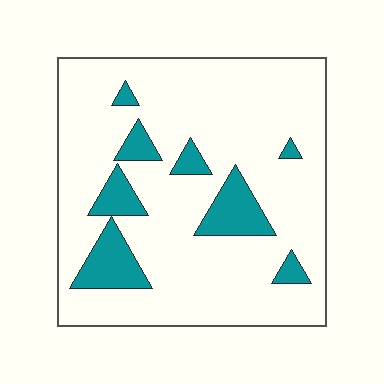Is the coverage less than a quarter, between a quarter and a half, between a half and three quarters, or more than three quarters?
Less than a quarter.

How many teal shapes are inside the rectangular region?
8.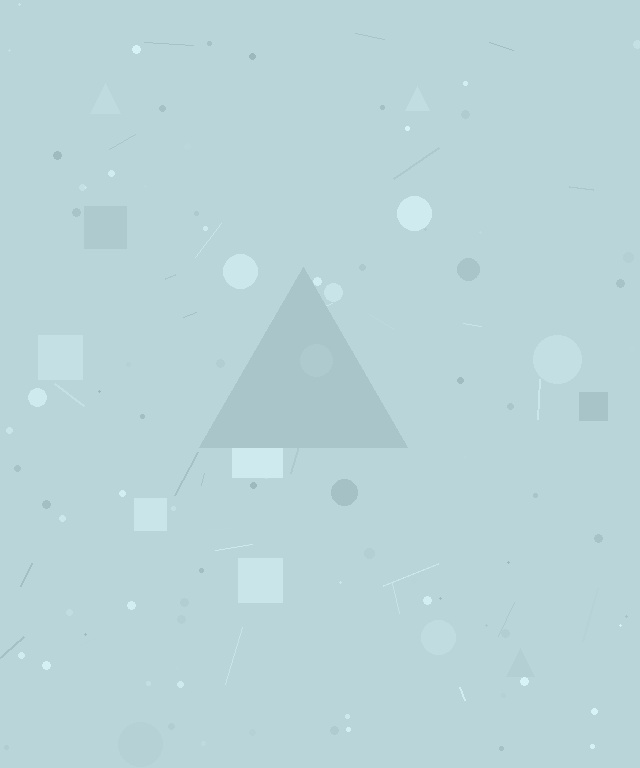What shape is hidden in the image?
A triangle is hidden in the image.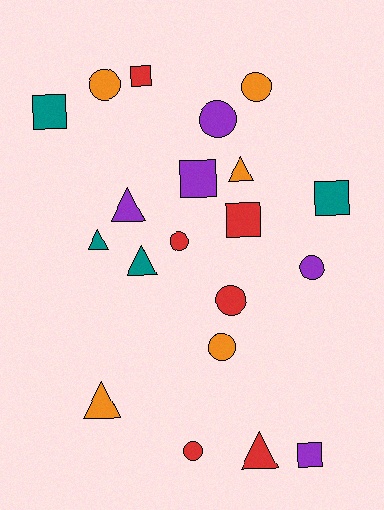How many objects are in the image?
There are 20 objects.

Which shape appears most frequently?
Circle, with 8 objects.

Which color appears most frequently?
Red, with 6 objects.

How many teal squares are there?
There are 2 teal squares.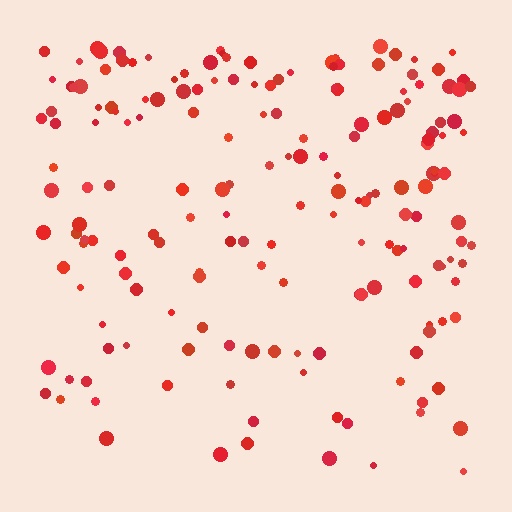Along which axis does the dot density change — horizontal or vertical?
Vertical.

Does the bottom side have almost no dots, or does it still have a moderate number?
Still a moderate number, just noticeably fewer than the top.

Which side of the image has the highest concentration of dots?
The top.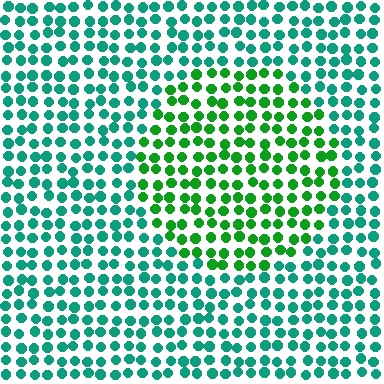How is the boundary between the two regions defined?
The boundary is defined purely by a slight shift in hue (about 41 degrees). Spacing, size, and orientation are identical on both sides.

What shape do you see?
I see a circle.